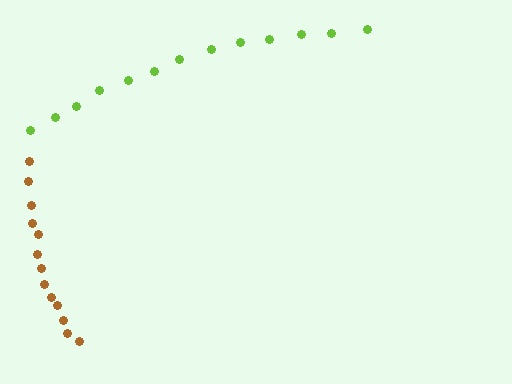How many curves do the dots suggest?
There are 2 distinct paths.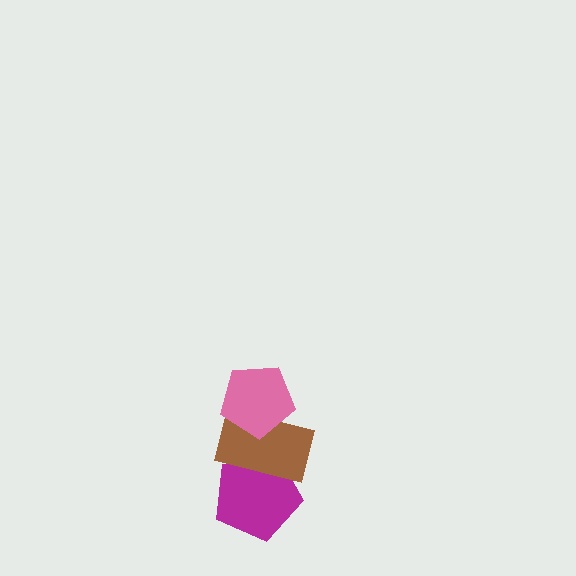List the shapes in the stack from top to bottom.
From top to bottom: the pink pentagon, the brown rectangle, the magenta pentagon.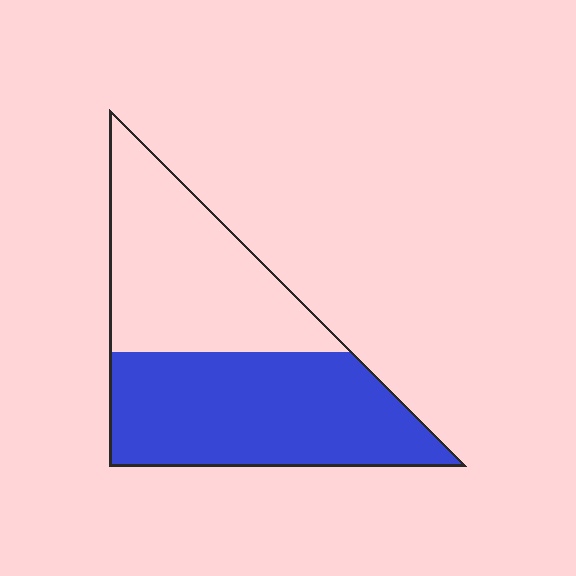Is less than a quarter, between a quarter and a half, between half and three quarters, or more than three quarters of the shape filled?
Between half and three quarters.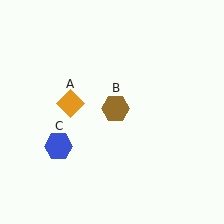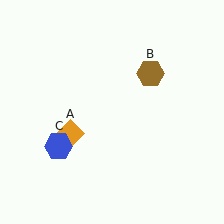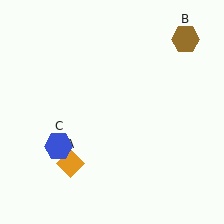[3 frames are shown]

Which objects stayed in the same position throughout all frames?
Blue hexagon (object C) remained stationary.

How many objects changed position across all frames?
2 objects changed position: orange diamond (object A), brown hexagon (object B).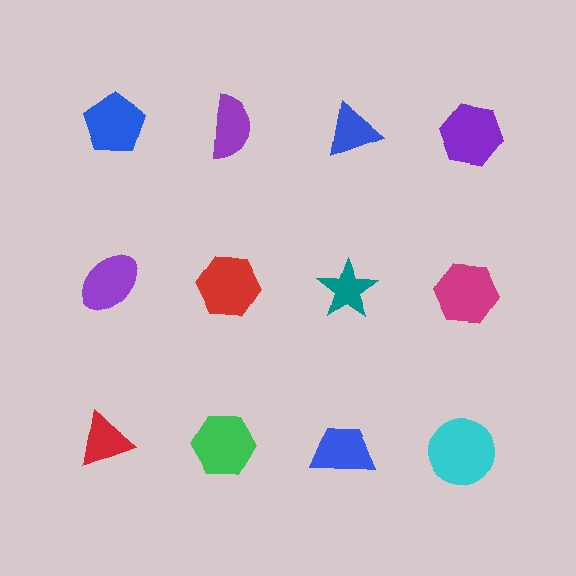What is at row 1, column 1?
A blue pentagon.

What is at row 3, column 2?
A green hexagon.